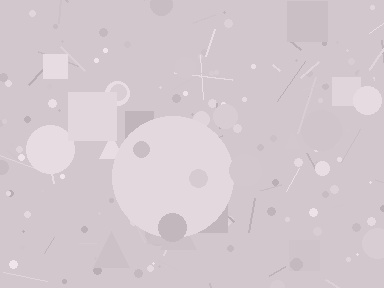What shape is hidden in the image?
A circle is hidden in the image.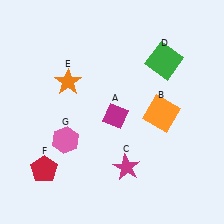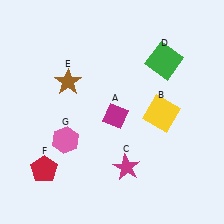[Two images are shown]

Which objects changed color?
B changed from orange to yellow. E changed from orange to brown.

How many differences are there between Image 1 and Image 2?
There are 2 differences between the two images.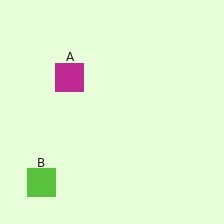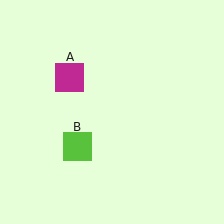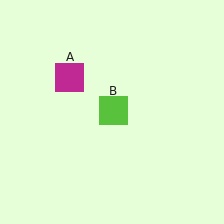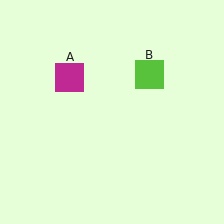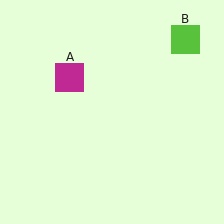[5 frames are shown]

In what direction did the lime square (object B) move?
The lime square (object B) moved up and to the right.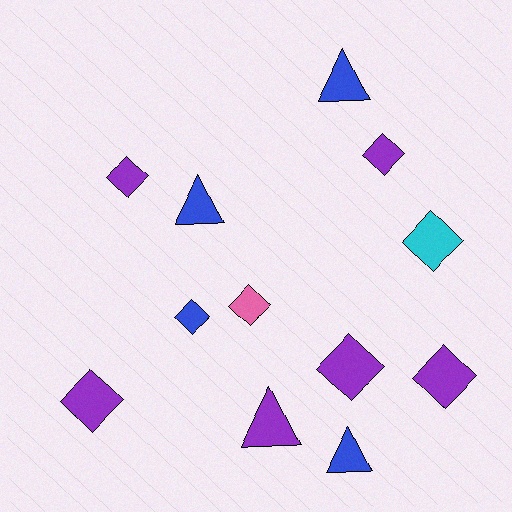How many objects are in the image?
There are 12 objects.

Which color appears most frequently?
Purple, with 6 objects.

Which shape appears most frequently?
Diamond, with 8 objects.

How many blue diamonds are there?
There is 1 blue diamond.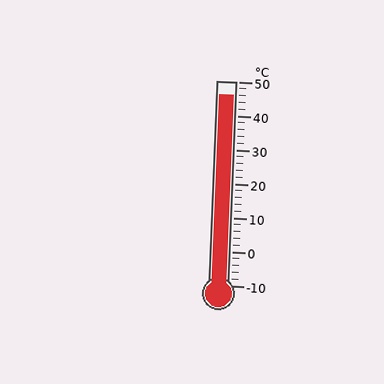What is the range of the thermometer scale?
The thermometer scale ranges from -10°C to 50°C.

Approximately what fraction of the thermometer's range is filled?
The thermometer is filled to approximately 95% of its range.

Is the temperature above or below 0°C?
The temperature is above 0°C.